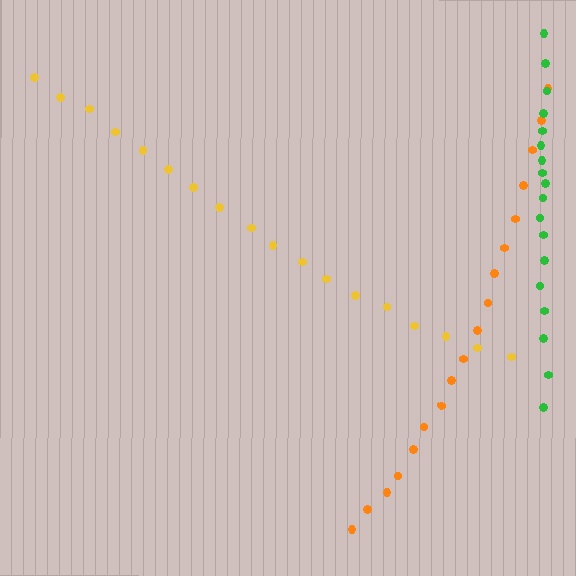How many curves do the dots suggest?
There are 3 distinct paths.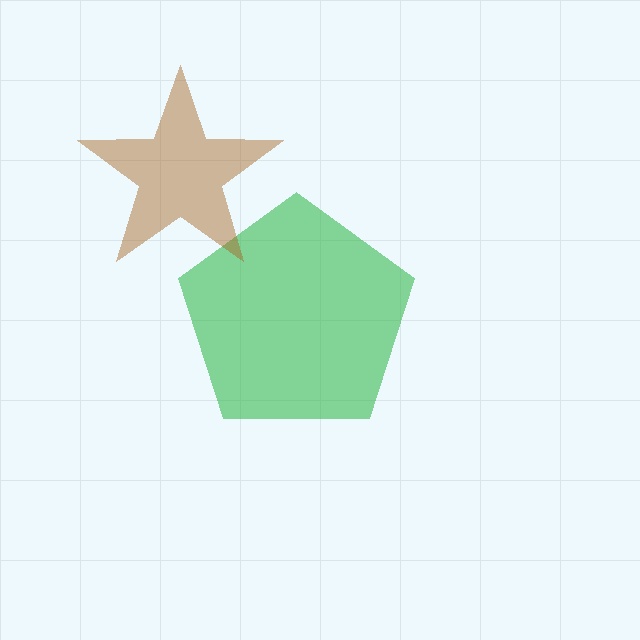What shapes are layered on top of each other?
The layered shapes are: a green pentagon, a brown star.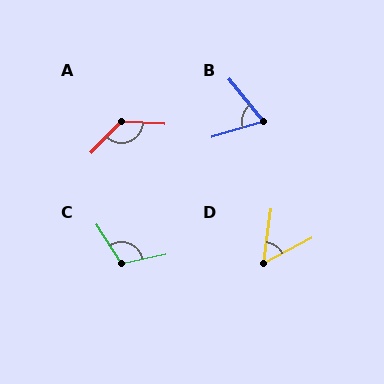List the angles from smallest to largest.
D (55°), B (68°), C (111°), A (130°).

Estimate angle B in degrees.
Approximately 68 degrees.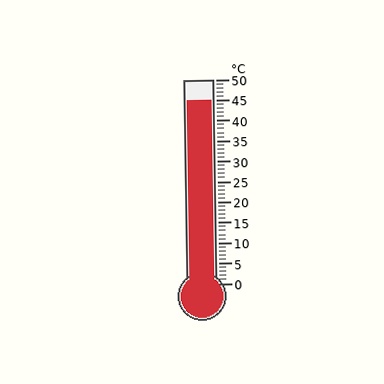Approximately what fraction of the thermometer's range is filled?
The thermometer is filled to approximately 90% of its range.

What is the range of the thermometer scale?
The thermometer scale ranges from 0°C to 50°C.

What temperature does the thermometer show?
The thermometer shows approximately 45°C.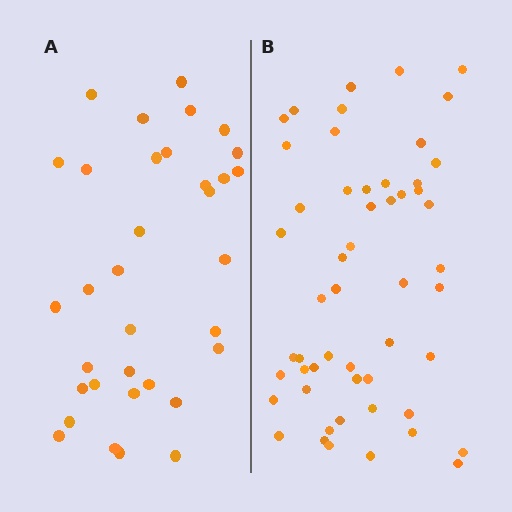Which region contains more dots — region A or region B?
Region B (the right region) has more dots.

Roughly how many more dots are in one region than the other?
Region B has approximately 20 more dots than region A.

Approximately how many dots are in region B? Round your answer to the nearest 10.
About 50 dots. (The exact count is 53, which rounds to 50.)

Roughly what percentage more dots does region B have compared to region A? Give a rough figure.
About 55% more.